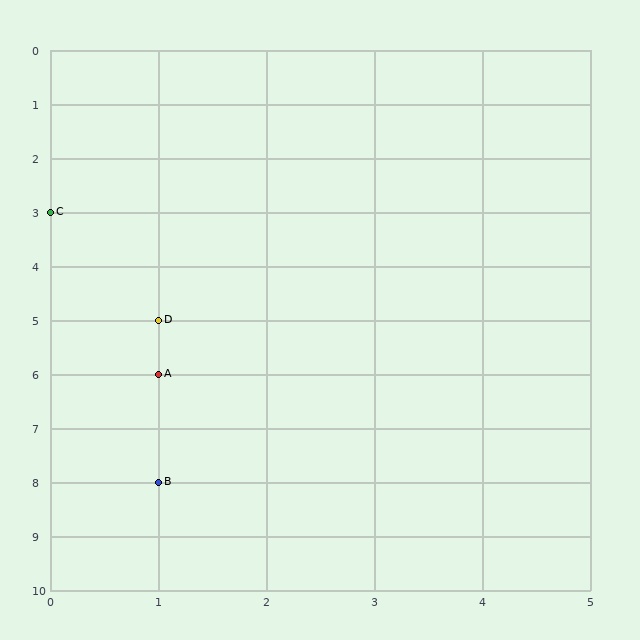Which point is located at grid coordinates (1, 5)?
Point D is at (1, 5).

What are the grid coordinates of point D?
Point D is at grid coordinates (1, 5).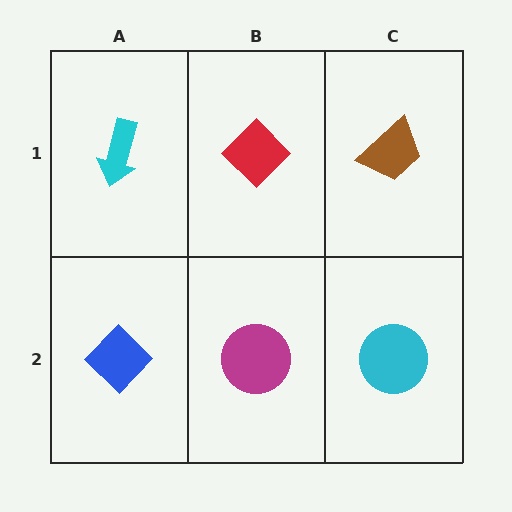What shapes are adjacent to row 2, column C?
A brown trapezoid (row 1, column C), a magenta circle (row 2, column B).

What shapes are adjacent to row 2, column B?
A red diamond (row 1, column B), a blue diamond (row 2, column A), a cyan circle (row 2, column C).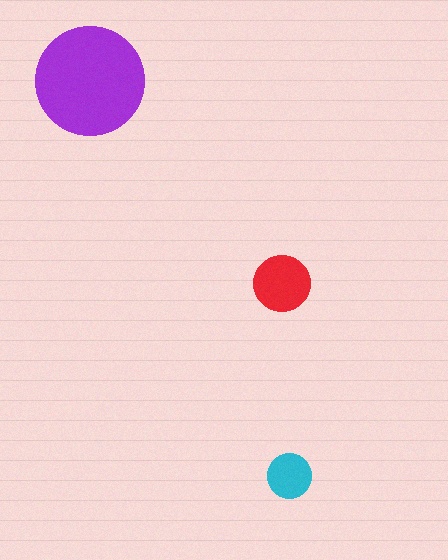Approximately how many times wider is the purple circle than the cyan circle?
About 2.5 times wider.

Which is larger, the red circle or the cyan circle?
The red one.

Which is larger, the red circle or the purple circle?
The purple one.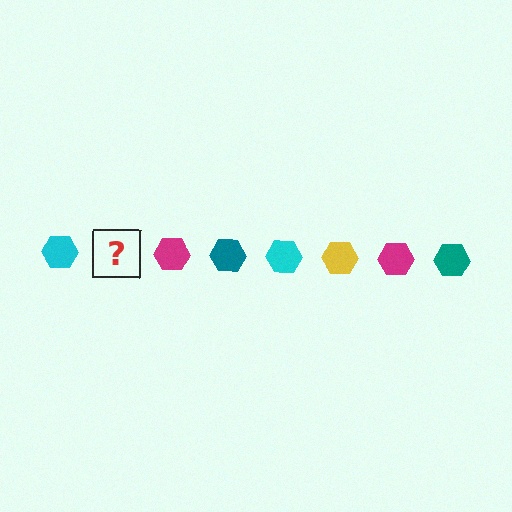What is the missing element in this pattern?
The missing element is a yellow hexagon.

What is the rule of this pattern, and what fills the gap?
The rule is that the pattern cycles through cyan, yellow, magenta, teal hexagons. The gap should be filled with a yellow hexagon.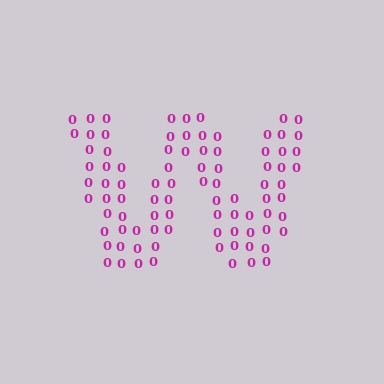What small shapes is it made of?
It is made of small digit 0's.